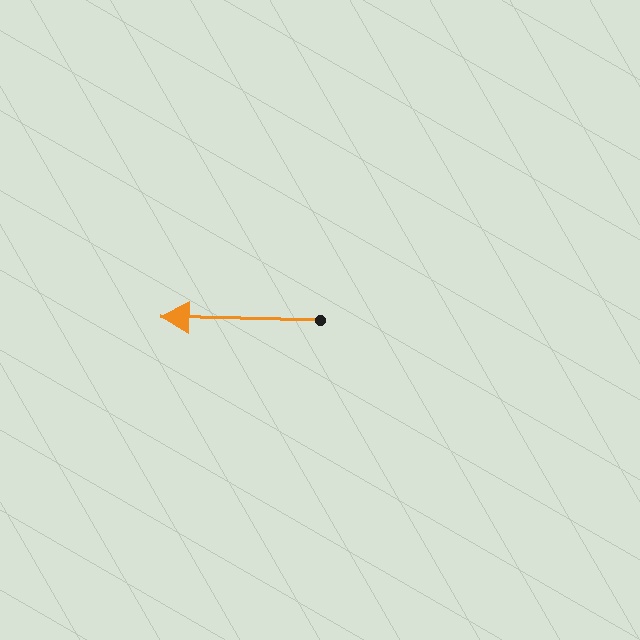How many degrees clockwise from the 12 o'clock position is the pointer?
Approximately 271 degrees.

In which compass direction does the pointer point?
West.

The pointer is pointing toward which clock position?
Roughly 9 o'clock.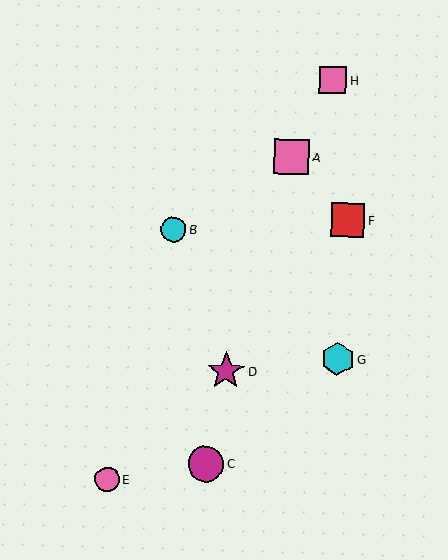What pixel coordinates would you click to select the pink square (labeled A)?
Click at (292, 157) to select the pink square A.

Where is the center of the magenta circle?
The center of the magenta circle is at (206, 464).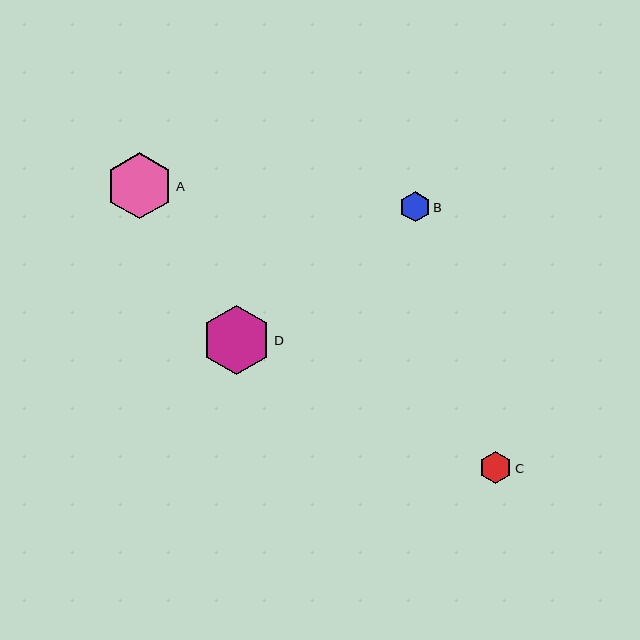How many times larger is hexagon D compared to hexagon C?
Hexagon D is approximately 2.2 times the size of hexagon C.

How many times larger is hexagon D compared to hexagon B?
Hexagon D is approximately 2.3 times the size of hexagon B.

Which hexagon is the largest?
Hexagon D is the largest with a size of approximately 70 pixels.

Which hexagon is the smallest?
Hexagon B is the smallest with a size of approximately 30 pixels.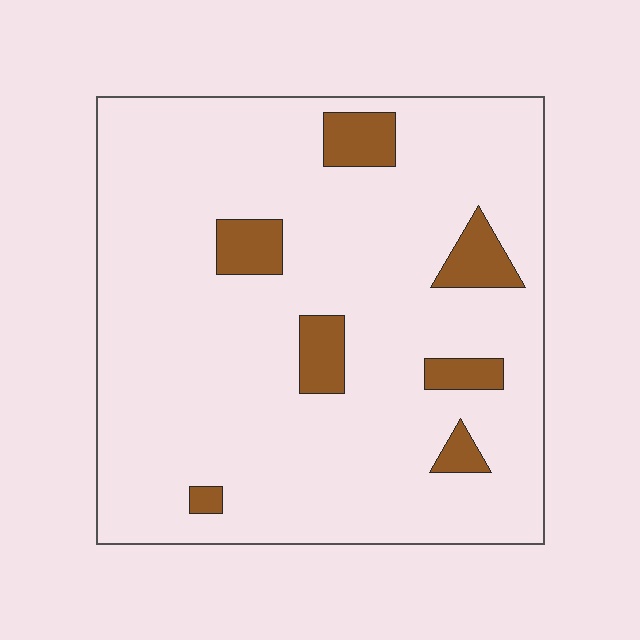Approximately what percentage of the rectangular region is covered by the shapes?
Approximately 10%.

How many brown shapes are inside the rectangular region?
7.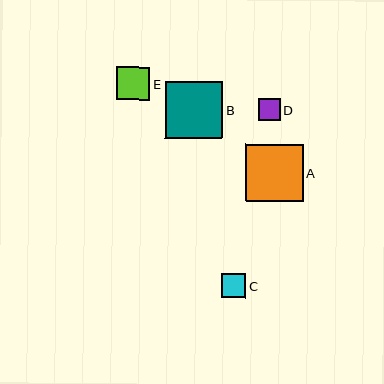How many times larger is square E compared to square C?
Square E is approximately 1.4 times the size of square C.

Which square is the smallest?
Square D is the smallest with a size of approximately 22 pixels.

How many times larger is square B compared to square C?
Square B is approximately 2.4 times the size of square C.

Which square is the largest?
Square A is the largest with a size of approximately 57 pixels.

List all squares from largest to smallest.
From largest to smallest: A, B, E, C, D.